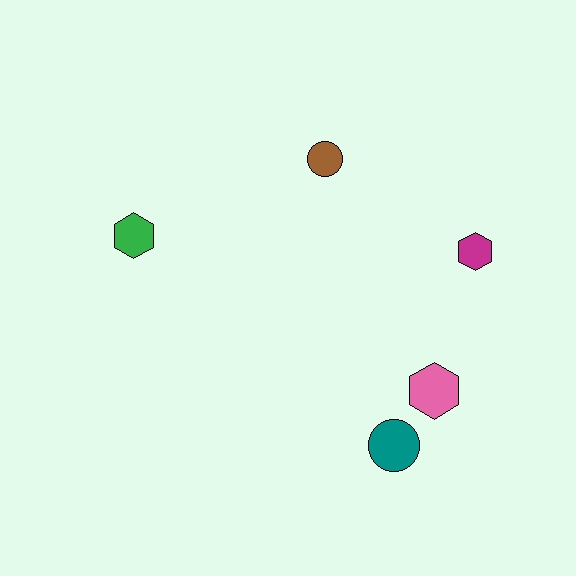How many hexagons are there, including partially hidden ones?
There are 3 hexagons.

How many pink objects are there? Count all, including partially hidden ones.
There is 1 pink object.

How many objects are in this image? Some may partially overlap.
There are 5 objects.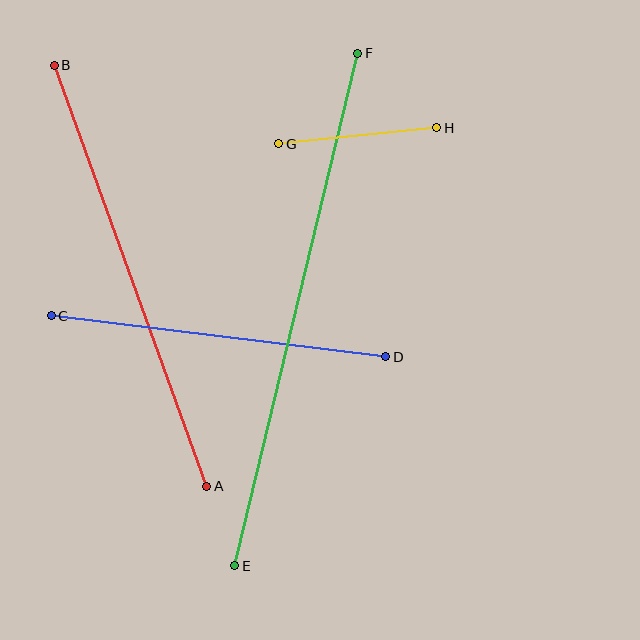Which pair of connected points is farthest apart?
Points E and F are farthest apart.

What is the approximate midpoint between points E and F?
The midpoint is at approximately (296, 309) pixels.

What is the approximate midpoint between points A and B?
The midpoint is at approximately (130, 276) pixels.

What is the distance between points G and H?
The distance is approximately 159 pixels.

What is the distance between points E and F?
The distance is approximately 527 pixels.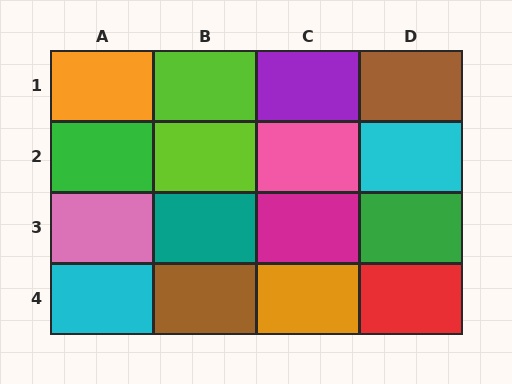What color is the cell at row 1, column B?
Lime.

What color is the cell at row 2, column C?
Pink.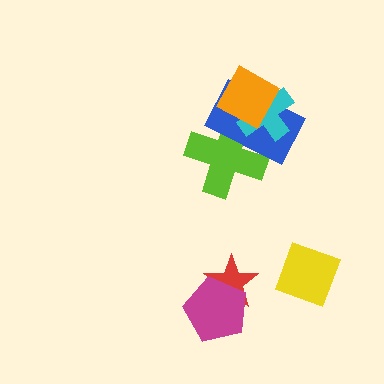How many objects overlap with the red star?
1 object overlaps with the red star.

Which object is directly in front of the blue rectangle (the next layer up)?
The cyan cross is directly in front of the blue rectangle.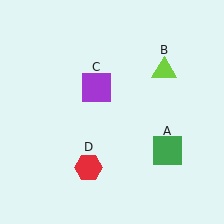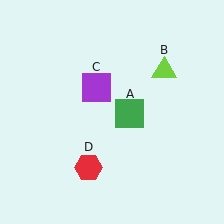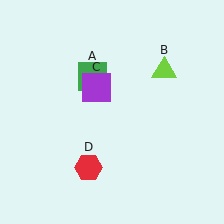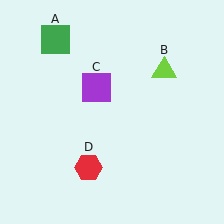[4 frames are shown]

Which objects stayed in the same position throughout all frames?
Lime triangle (object B) and purple square (object C) and red hexagon (object D) remained stationary.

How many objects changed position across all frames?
1 object changed position: green square (object A).